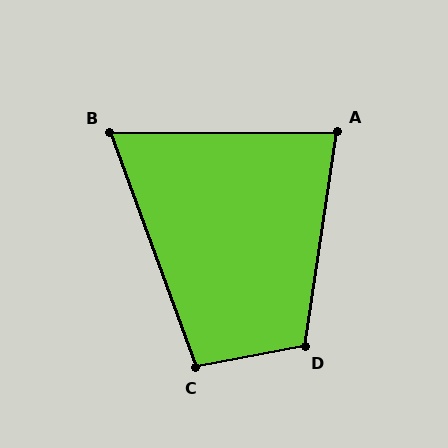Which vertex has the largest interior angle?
D, at approximately 110 degrees.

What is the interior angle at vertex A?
Approximately 81 degrees (acute).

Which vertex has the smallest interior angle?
B, at approximately 70 degrees.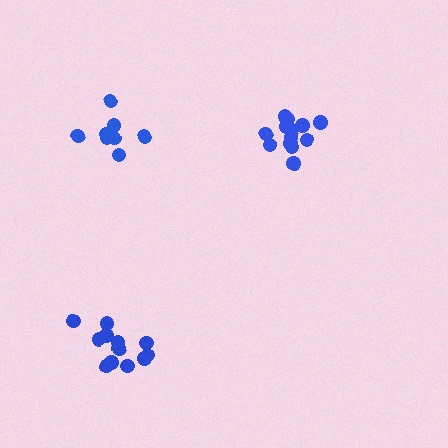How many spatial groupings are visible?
There are 3 spatial groupings.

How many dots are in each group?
Group 1: 13 dots, Group 2: 8 dots, Group 3: 12 dots (33 total).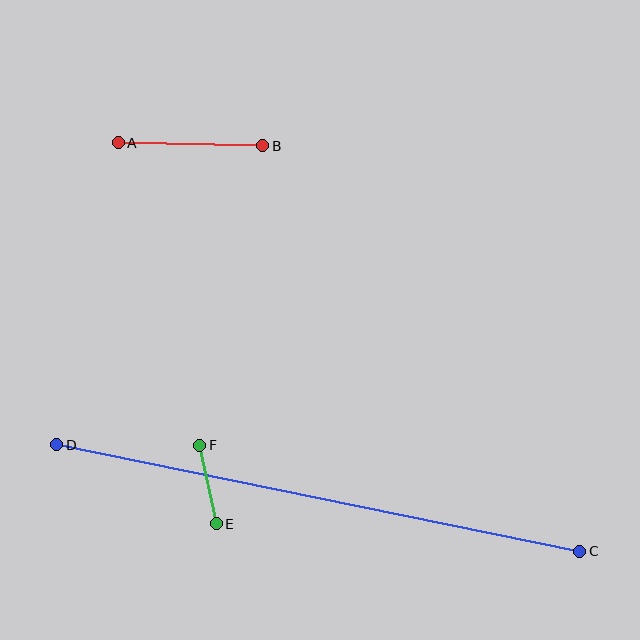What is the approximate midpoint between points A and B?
The midpoint is at approximately (190, 144) pixels.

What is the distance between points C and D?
The distance is approximately 534 pixels.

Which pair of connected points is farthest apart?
Points C and D are farthest apart.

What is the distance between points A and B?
The distance is approximately 144 pixels.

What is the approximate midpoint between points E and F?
The midpoint is at approximately (208, 485) pixels.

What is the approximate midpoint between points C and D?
The midpoint is at approximately (318, 498) pixels.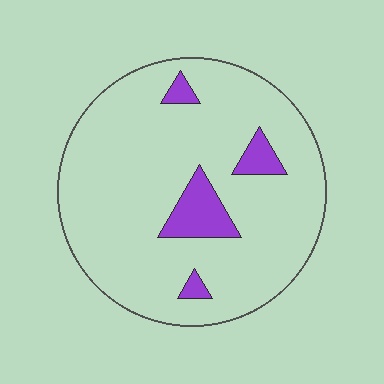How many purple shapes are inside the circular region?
4.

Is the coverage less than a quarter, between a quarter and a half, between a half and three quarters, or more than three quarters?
Less than a quarter.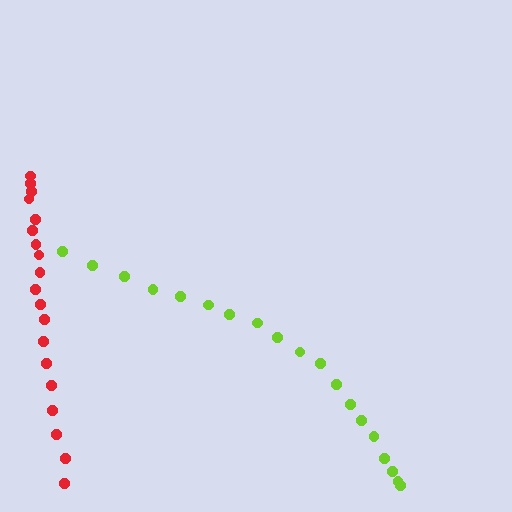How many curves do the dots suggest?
There are 2 distinct paths.